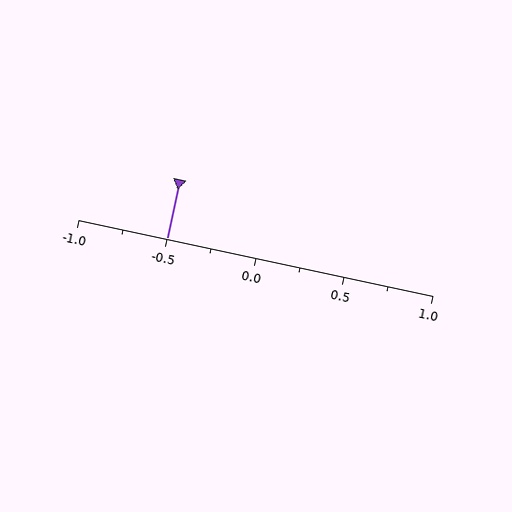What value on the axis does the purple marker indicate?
The marker indicates approximately -0.5.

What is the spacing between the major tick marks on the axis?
The major ticks are spaced 0.5 apart.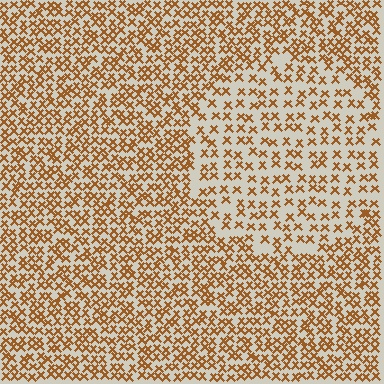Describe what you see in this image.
The image contains small brown elements arranged at two different densities. A circle-shaped region is visible where the elements are less densely packed than the surrounding area.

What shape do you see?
I see a circle.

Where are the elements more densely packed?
The elements are more densely packed outside the circle boundary.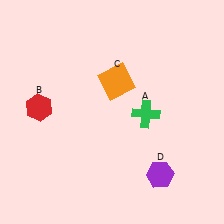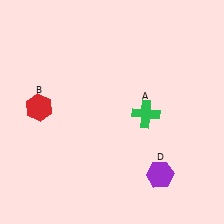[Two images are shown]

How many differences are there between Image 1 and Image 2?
There is 1 difference between the two images.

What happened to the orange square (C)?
The orange square (C) was removed in Image 2. It was in the top-right area of Image 1.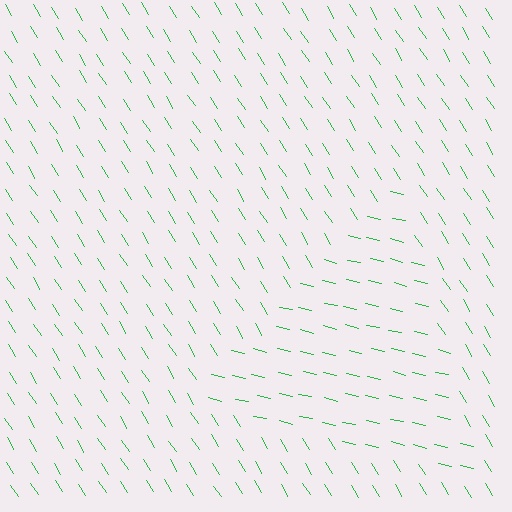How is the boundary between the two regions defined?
The boundary is defined purely by a change in line orientation (approximately 45 degrees difference). All lines are the same color and thickness.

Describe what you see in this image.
The image is filled with small green line segments. A triangle region in the image has lines oriented differently from the surrounding lines, creating a visible texture boundary.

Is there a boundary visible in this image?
Yes, there is a texture boundary formed by a change in line orientation.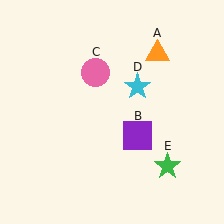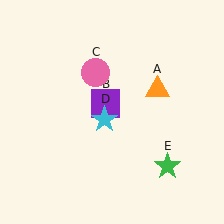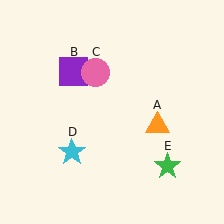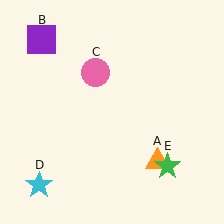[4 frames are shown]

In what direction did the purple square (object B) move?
The purple square (object B) moved up and to the left.